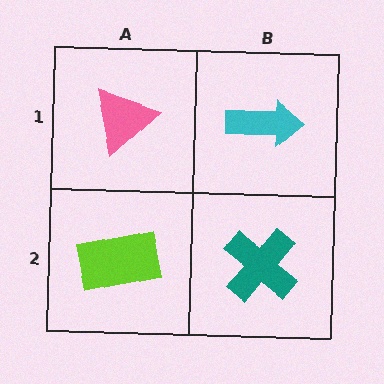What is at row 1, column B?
A cyan arrow.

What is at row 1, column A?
A pink triangle.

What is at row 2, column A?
A lime rectangle.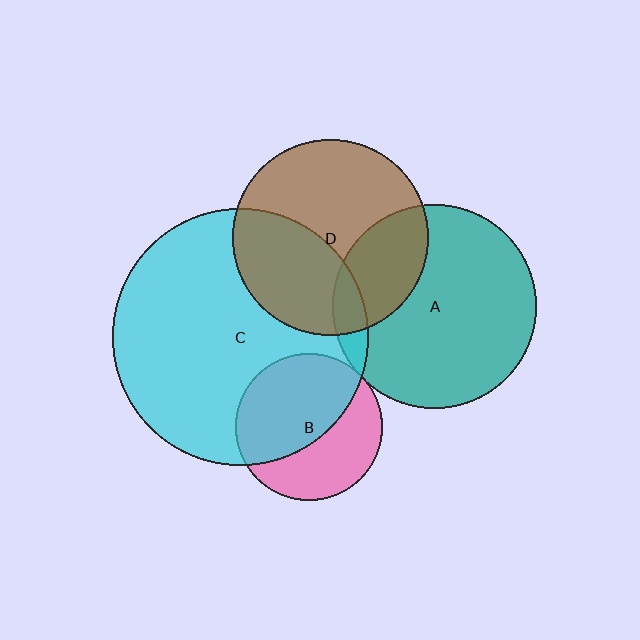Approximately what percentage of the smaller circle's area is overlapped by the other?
Approximately 10%.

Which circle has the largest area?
Circle C (cyan).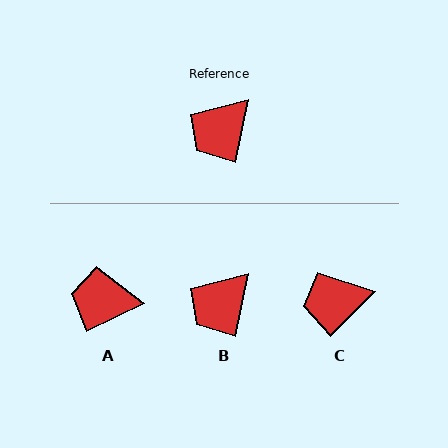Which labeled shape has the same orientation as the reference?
B.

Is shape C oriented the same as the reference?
No, it is off by about 32 degrees.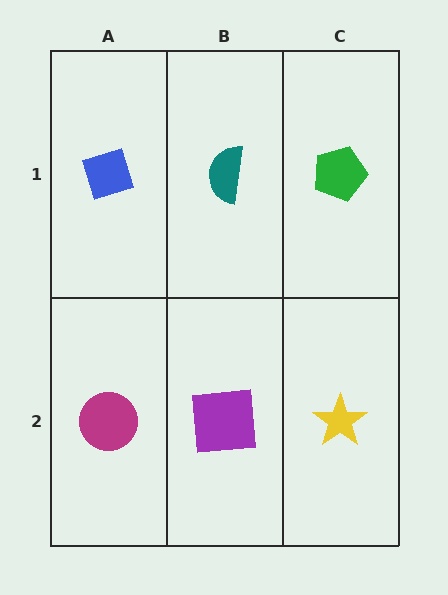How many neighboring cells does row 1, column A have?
2.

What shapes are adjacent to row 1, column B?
A purple square (row 2, column B), a blue diamond (row 1, column A), a green pentagon (row 1, column C).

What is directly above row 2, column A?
A blue diamond.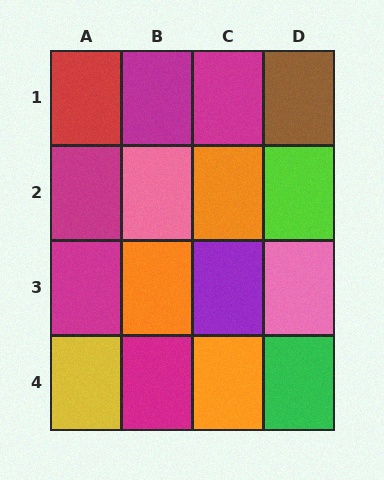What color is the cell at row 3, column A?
Magenta.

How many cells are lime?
1 cell is lime.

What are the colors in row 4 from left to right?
Yellow, magenta, orange, green.